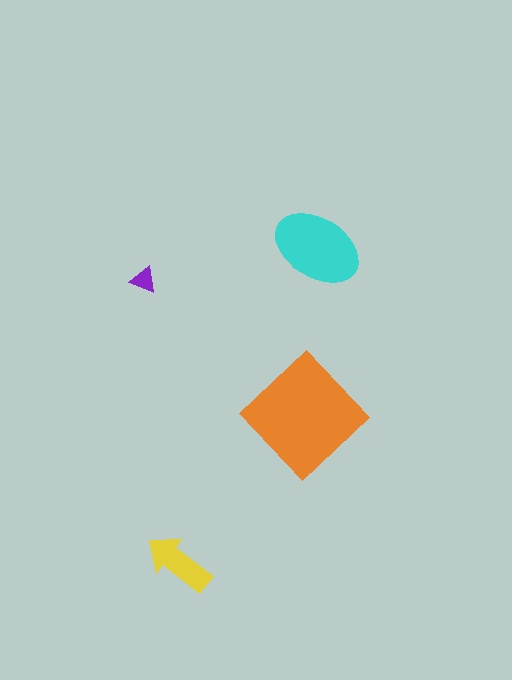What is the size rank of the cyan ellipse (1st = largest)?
2nd.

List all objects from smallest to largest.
The purple triangle, the yellow arrow, the cyan ellipse, the orange diamond.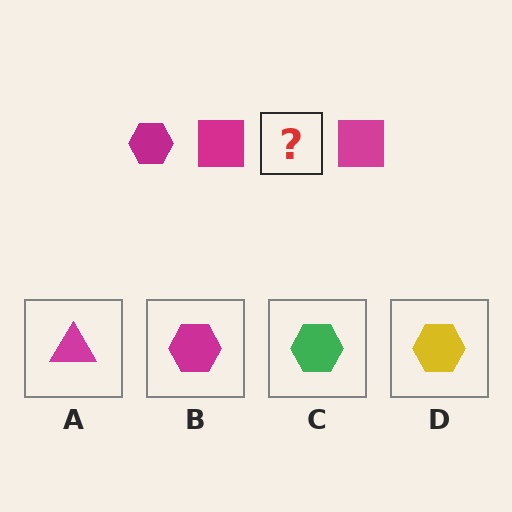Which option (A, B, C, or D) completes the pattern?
B.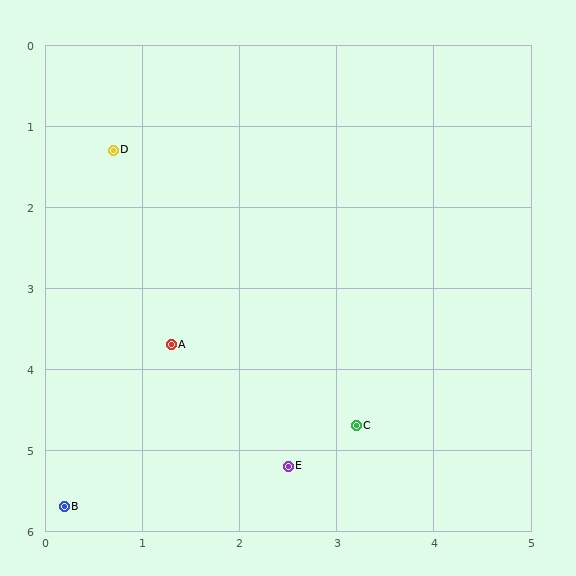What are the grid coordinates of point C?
Point C is at approximately (3.2, 4.7).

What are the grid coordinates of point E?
Point E is at approximately (2.5, 5.2).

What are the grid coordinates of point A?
Point A is at approximately (1.3, 3.7).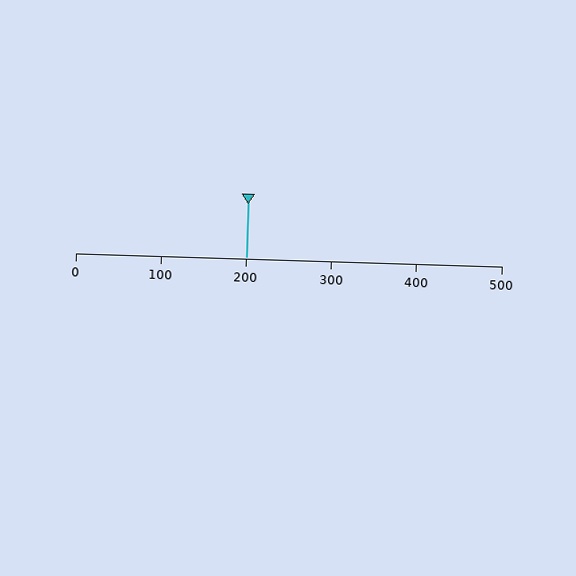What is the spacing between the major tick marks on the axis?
The major ticks are spaced 100 apart.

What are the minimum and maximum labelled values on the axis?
The axis runs from 0 to 500.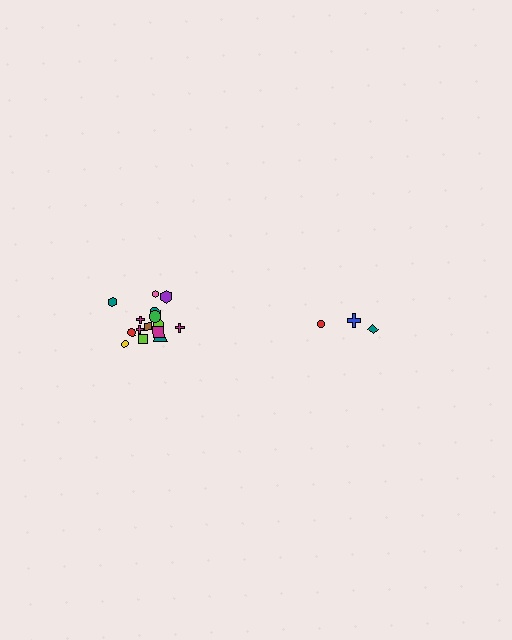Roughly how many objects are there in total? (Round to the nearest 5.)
Roughly 20 objects in total.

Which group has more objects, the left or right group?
The left group.